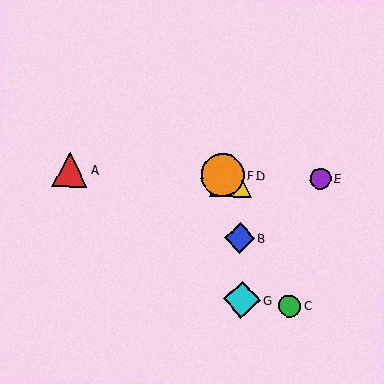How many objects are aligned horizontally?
4 objects (A, D, E, F) are aligned horizontally.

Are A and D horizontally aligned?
Yes, both are at y≈170.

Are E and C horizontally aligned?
No, E is at y≈179 and C is at y≈306.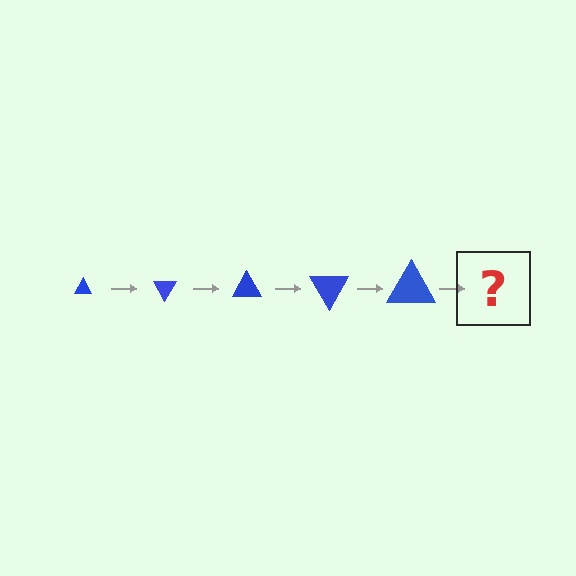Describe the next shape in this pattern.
It should be a triangle, larger than the previous one and rotated 300 degrees from the start.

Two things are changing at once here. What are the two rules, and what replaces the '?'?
The two rules are that the triangle grows larger each step and it rotates 60 degrees each step. The '?' should be a triangle, larger than the previous one and rotated 300 degrees from the start.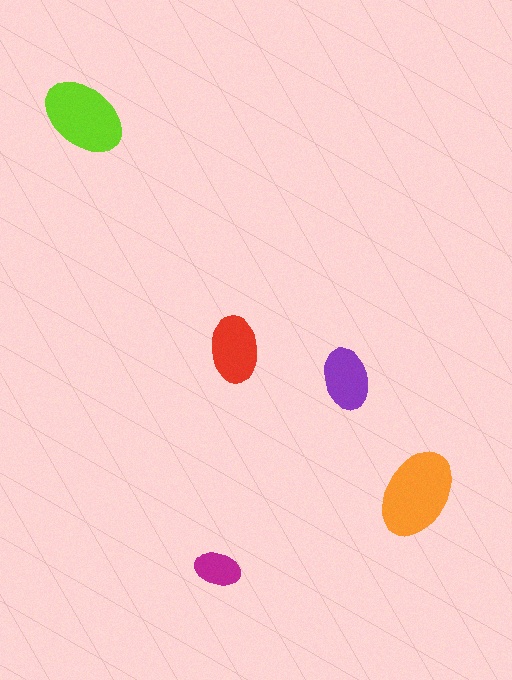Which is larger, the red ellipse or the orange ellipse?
The orange one.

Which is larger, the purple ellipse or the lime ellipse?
The lime one.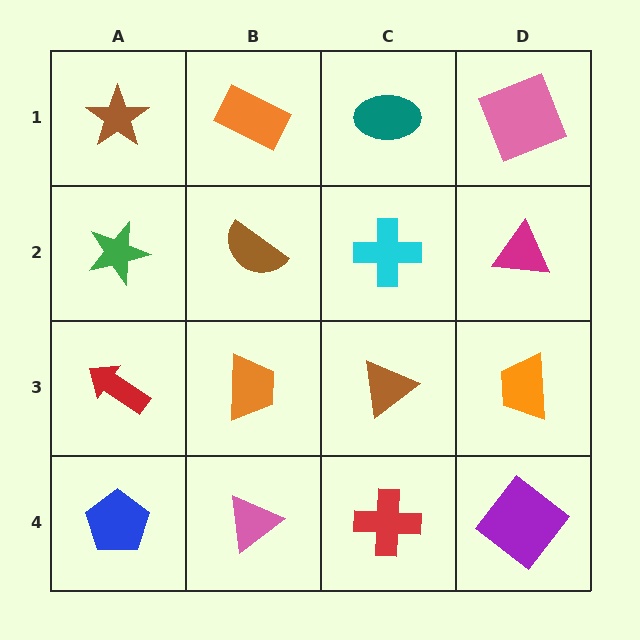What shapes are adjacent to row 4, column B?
An orange trapezoid (row 3, column B), a blue pentagon (row 4, column A), a red cross (row 4, column C).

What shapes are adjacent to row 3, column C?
A cyan cross (row 2, column C), a red cross (row 4, column C), an orange trapezoid (row 3, column B), an orange trapezoid (row 3, column D).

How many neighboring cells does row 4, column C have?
3.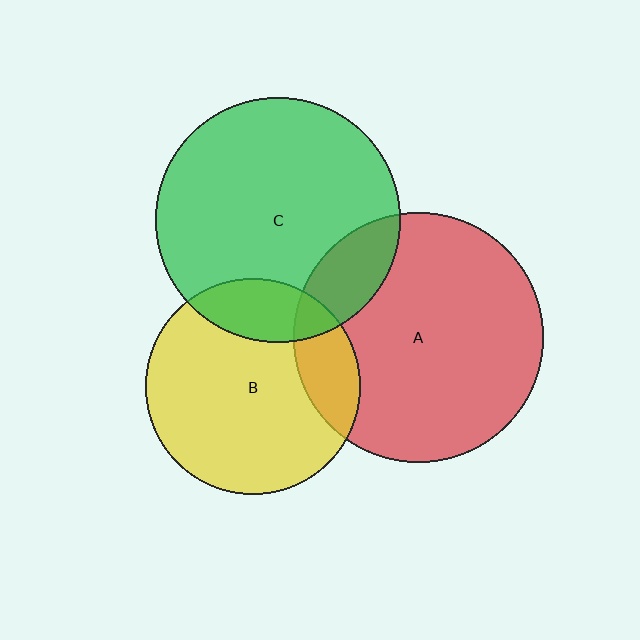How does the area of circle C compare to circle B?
Approximately 1.3 times.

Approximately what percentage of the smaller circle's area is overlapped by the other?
Approximately 20%.